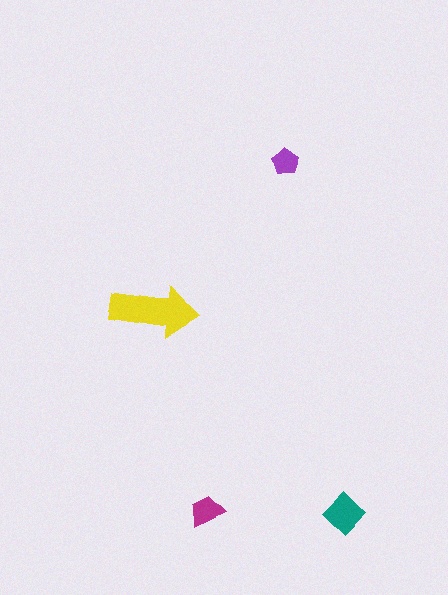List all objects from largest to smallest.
The yellow arrow, the teal diamond, the magenta trapezoid, the purple pentagon.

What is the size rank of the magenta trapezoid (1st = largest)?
3rd.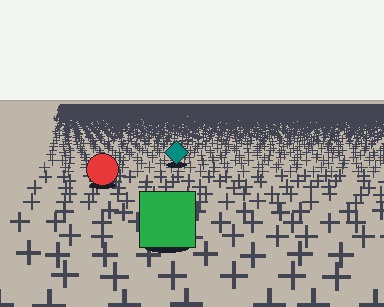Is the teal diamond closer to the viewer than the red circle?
No. The red circle is closer — you can tell from the texture gradient: the ground texture is coarser near it.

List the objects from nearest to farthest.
From nearest to farthest: the green square, the red circle, the teal diamond.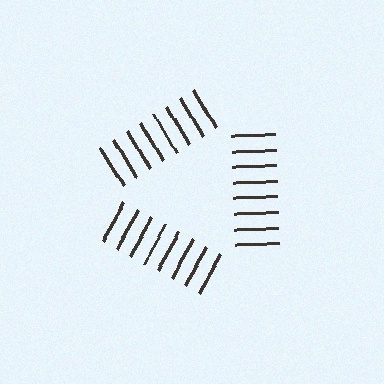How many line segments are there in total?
24 — 8 along each of the 3 edges.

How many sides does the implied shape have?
3 sides — the line-ends trace a triangle.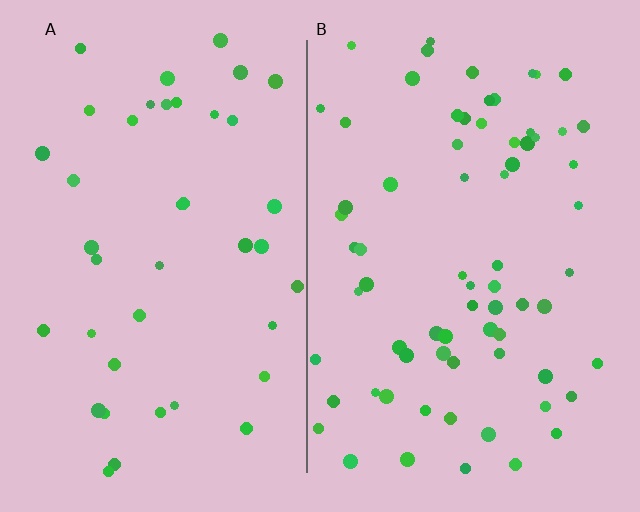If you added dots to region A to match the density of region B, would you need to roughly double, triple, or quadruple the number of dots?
Approximately double.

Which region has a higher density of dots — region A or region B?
B (the right).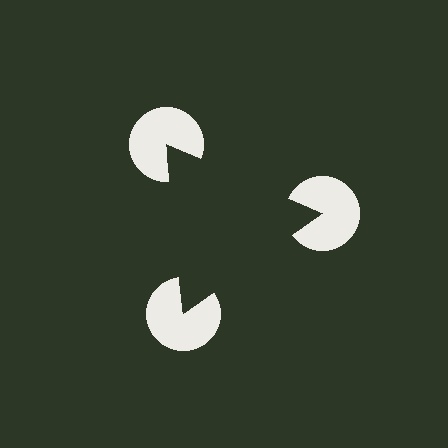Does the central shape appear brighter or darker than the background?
It typically appears slightly darker than the background, even though no actual brightness change is drawn.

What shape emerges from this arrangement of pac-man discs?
An illusory triangle — its edges are inferred from the aligned wedge cuts in the pac-man discs, not physically drawn.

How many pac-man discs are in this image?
There are 3 — one at each vertex of the illusory triangle.